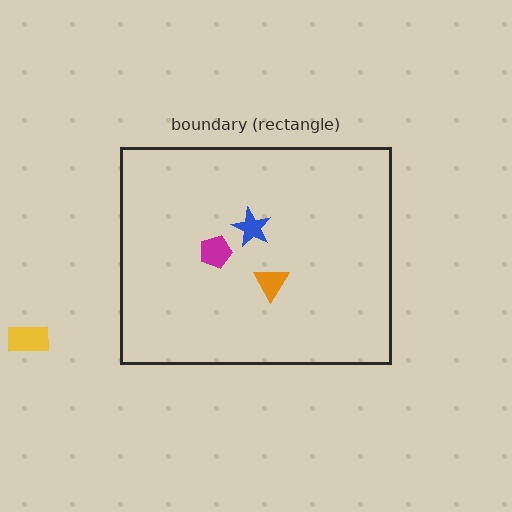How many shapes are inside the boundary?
3 inside, 1 outside.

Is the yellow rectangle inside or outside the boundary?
Outside.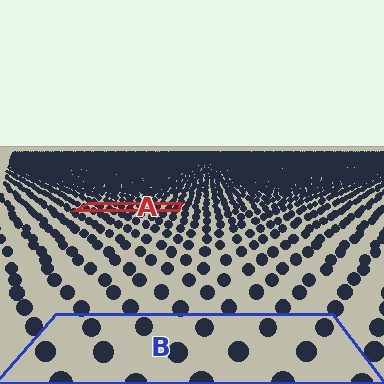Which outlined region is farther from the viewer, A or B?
Region A is farther from the viewer — the texture elements inside it appear smaller and more densely packed.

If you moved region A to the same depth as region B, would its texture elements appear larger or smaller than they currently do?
They would appear larger. At a closer depth, the same texture elements are projected at a bigger on-screen size.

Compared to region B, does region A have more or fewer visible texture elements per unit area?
Region A has more texture elements per unit area — they are packed more densely because it is farther away.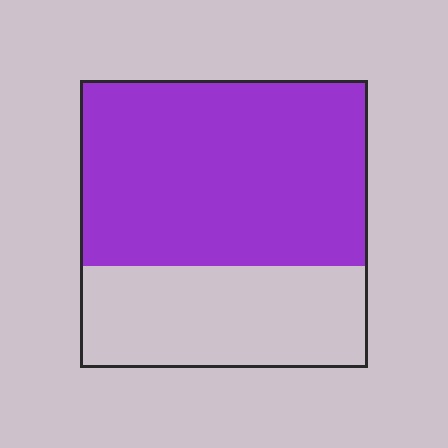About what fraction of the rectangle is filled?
About two thirds (2/3).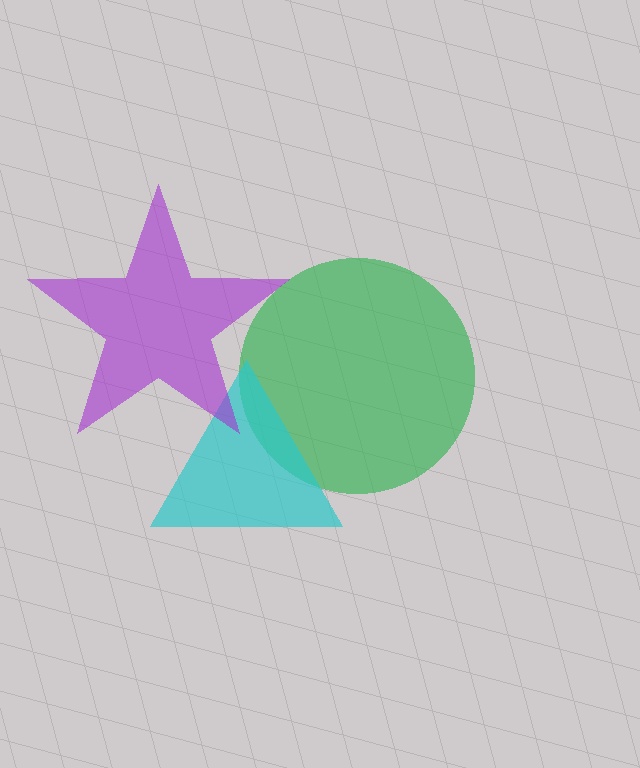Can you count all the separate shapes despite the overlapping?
Yes, there are 3 separate shapes.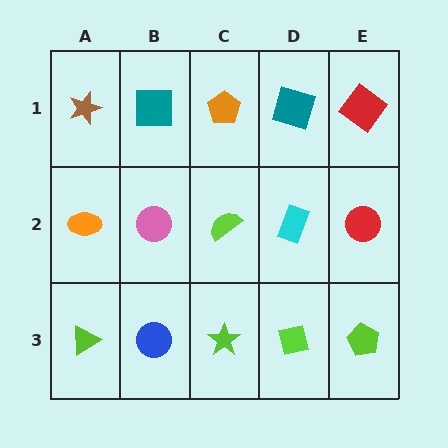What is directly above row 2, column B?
A teal square.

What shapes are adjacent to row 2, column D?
A teal square (row 1, column D), a lime square (row 3, column D), a lime semicircle (row 2, column C), a red circle (row 2, column E).